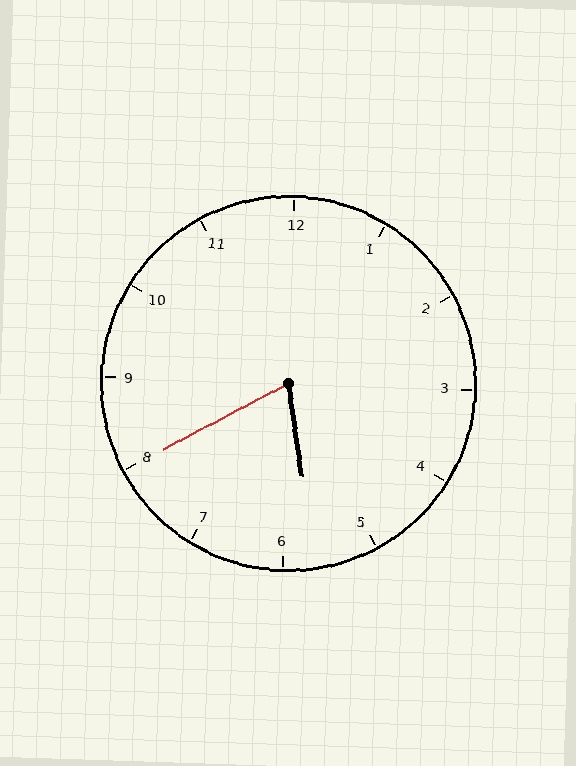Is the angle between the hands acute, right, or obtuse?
It is acute.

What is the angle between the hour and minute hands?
Approximately 70 degrees.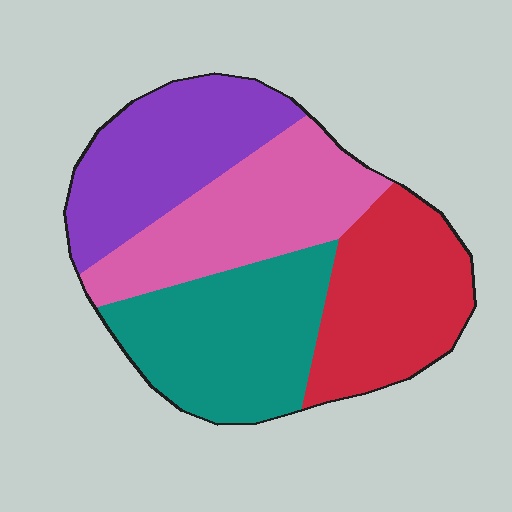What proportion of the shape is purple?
Purple takes up about one quarter (1/4) of the shape.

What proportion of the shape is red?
Red covers roughly 25% of the shape.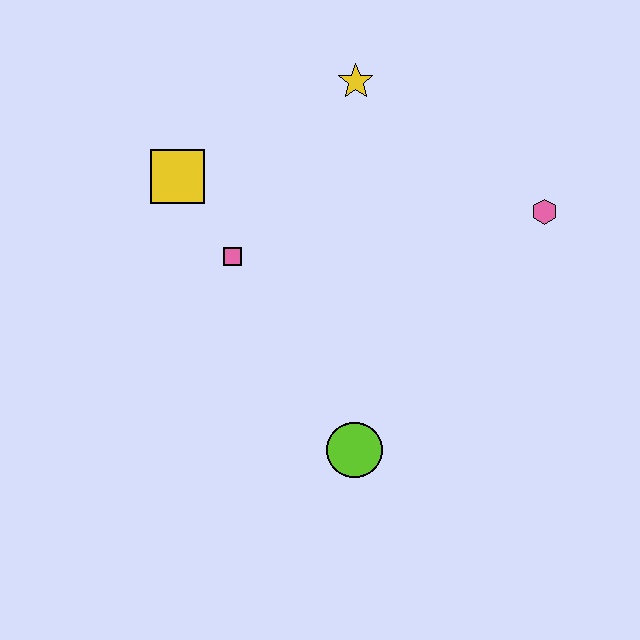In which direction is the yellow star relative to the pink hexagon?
The yellow star is to the left of the pink hexagon.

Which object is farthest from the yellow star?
The lime circle is farthest from the yellow star.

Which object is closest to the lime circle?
The pink square is closest to the lime circle.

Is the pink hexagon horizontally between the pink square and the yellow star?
No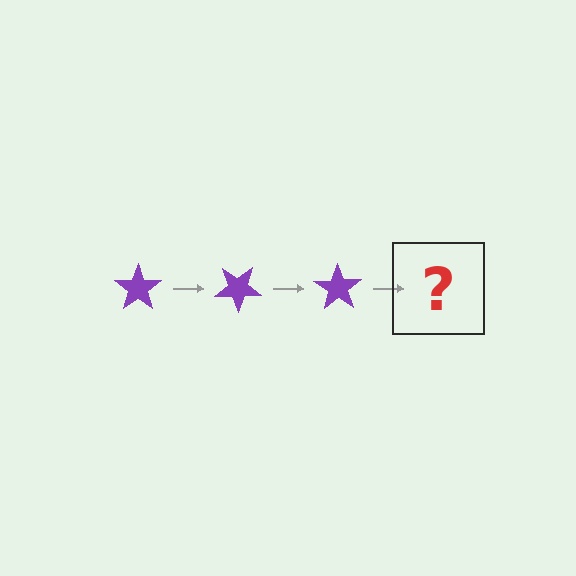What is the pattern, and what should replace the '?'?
The pattern is that the star rotates 35 degrees each step. The '?' should be a purple star rotated 105 degrees.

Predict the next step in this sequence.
The next step is a purple star rotated 105 degrees.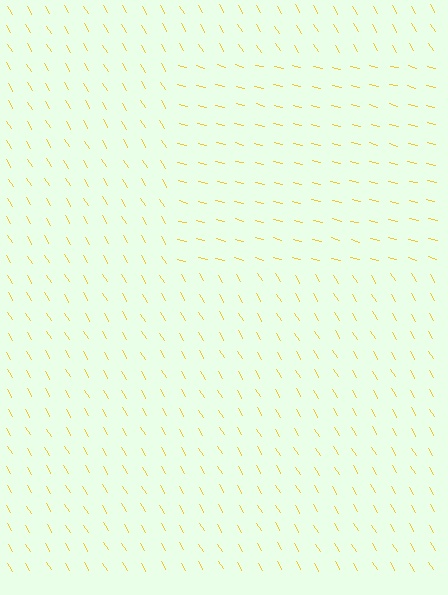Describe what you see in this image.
The image is filled with small yellow line segments. A rectangle region in the image has lines oriented differently from the surrounding lines, creating a visible texture boundary.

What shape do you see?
I see a rectangle.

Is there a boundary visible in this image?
Yes, there is a texture boundary formed by a change in line orientation.